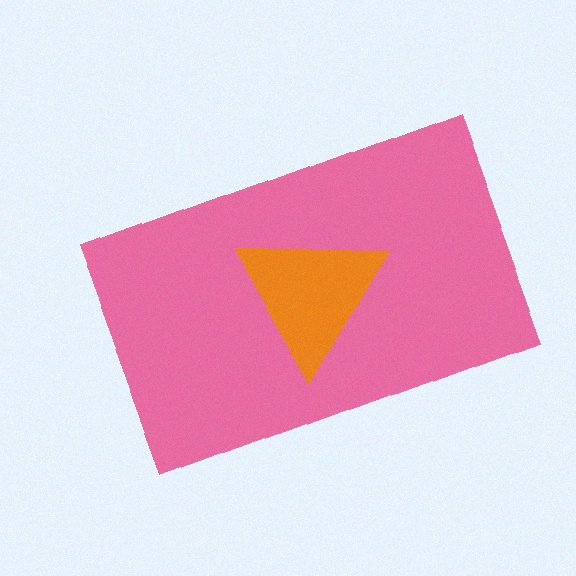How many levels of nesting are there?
2.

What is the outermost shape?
The pink rectangle.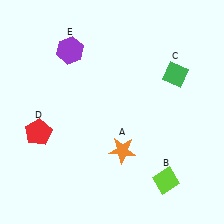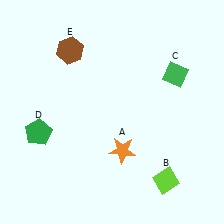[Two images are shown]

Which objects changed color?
D changed from red to green. E changed from purple to brown.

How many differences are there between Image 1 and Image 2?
There are 2 differences between the two images.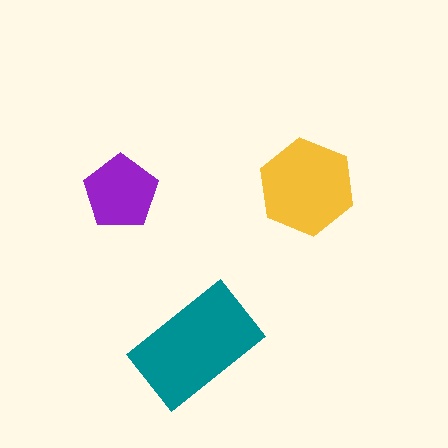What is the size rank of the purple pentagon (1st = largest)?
3rd.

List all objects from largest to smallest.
The teal rectangle, the yellow hexagon, the purple pentagon.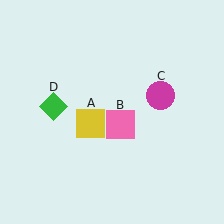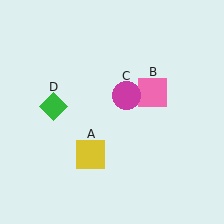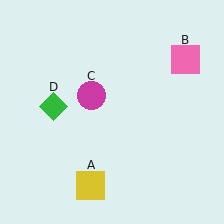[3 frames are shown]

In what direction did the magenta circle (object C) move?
The magenta circle (object C) moved left.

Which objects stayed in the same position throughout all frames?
Green diamond (object D) remained stationary.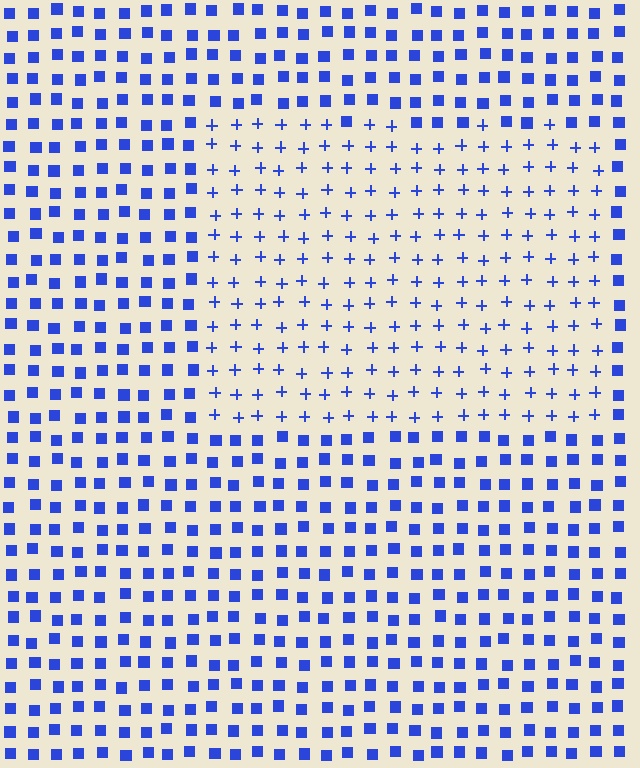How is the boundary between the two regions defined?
The boundary is defined by a change in element shape: plus signs inside vs. squares outside. All elements share the same color and spacing.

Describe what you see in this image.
The image is filled with small blue elements arranged in a uniform grid. A rectangle-shaped region contains plus signs, while the surrounding area contains squares. The boundary is defined purely by the change in element shape.